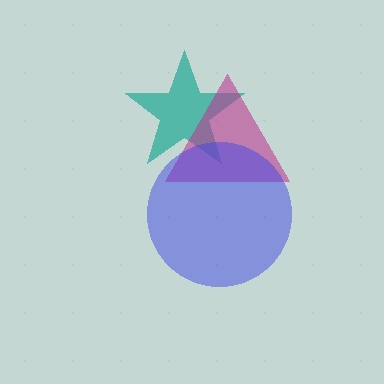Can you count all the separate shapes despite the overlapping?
Yes, there are 3 separate shapes.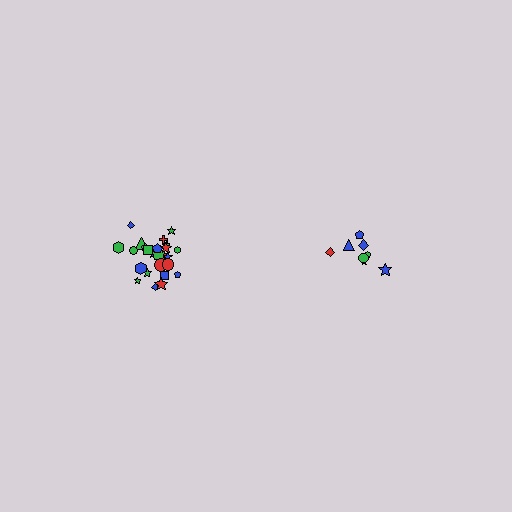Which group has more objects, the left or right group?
The left group.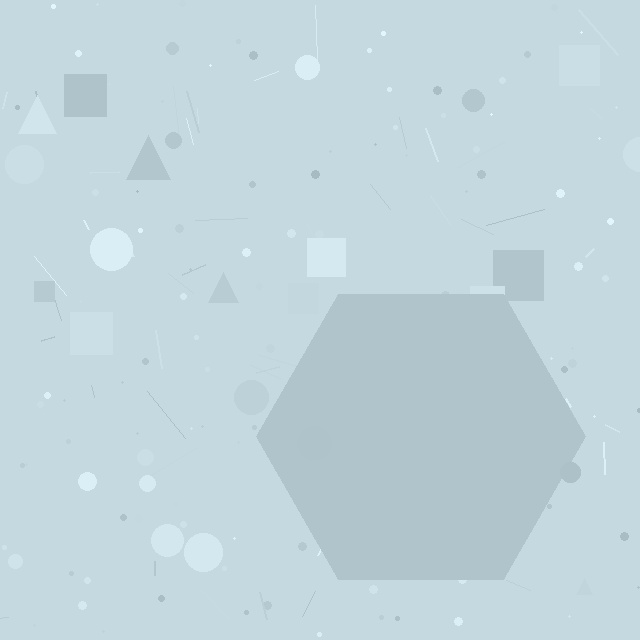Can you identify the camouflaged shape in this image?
The camouflaged shape is a hexagon.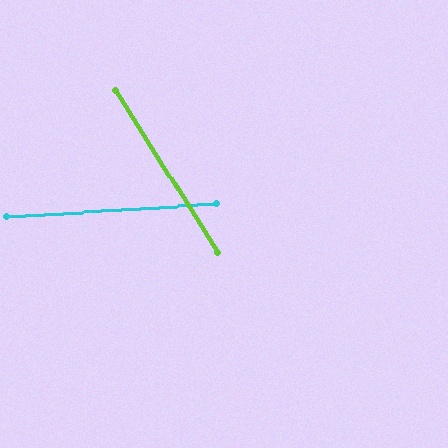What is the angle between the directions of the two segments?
Approximately 61 degrees.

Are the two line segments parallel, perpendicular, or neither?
Neither parallel nor perpendicular — they differ by about 61°.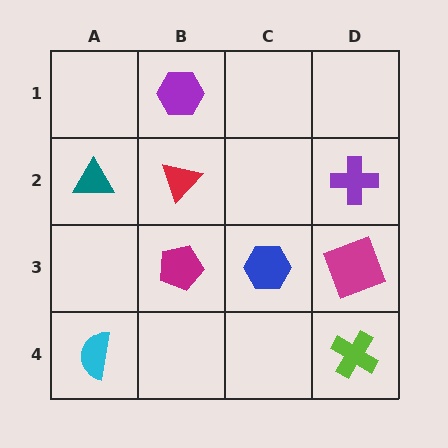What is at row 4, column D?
A lime cross.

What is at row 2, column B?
A red triangle.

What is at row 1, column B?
A purple hexagon.